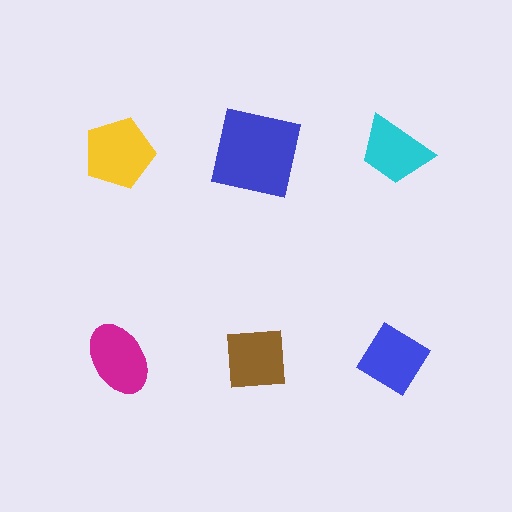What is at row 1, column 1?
A yellow pentagon.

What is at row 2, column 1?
A magenta ellipse.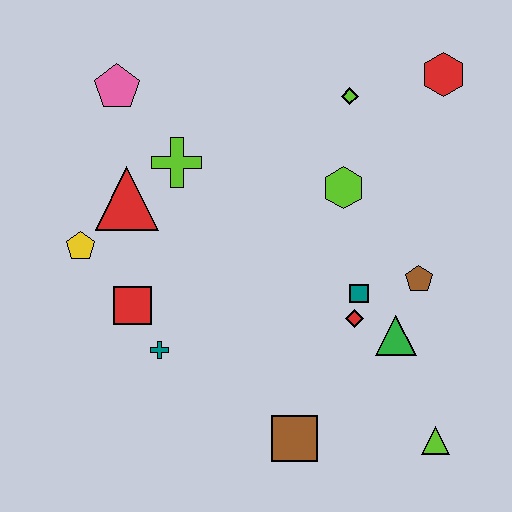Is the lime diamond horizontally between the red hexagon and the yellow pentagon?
Yes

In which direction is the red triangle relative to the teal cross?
The red triangle is above the teal cross.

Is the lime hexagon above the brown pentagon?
Yes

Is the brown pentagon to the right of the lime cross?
Yes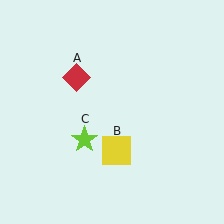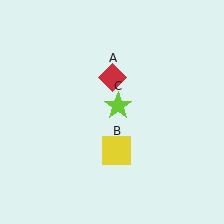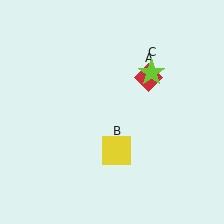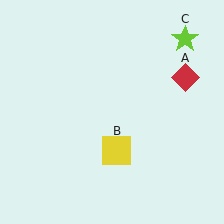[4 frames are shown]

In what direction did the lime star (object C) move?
The lime star (object C) moved up and to the right.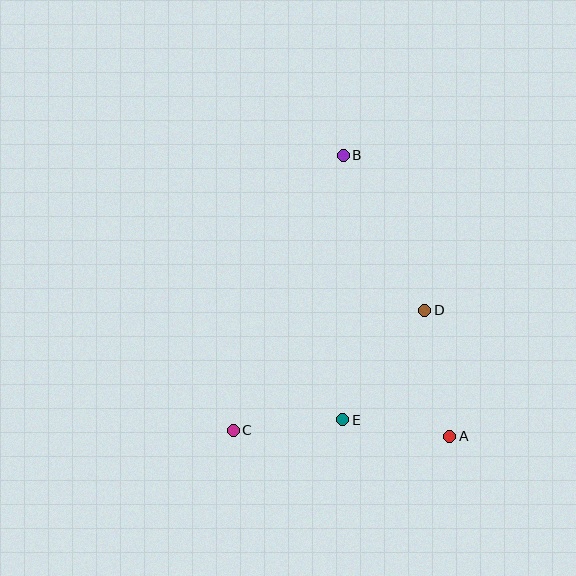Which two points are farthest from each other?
Points A and B are farthest from each other.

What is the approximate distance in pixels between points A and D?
The distance between A and D is approximately 128 pixels.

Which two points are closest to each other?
Points A and E are closest to each other.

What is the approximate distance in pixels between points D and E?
The distance between D and E is approximately 137 pixels.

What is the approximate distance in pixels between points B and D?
The distance between B and D is approximately 175 pixels.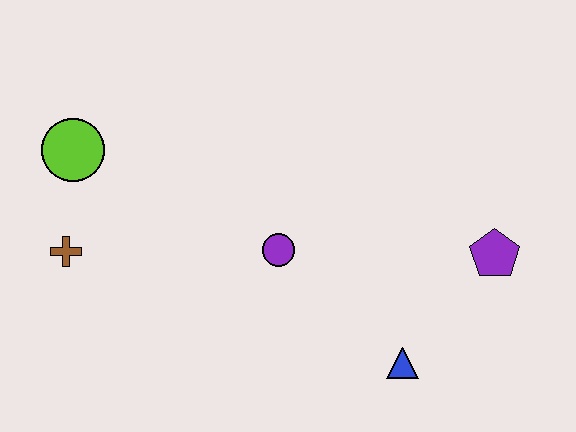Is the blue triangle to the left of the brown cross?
No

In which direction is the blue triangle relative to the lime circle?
The blue triangle is to the right of the lime circle.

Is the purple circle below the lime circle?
Yes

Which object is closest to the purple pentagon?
The blue triangle is closest to the purple pentagon.